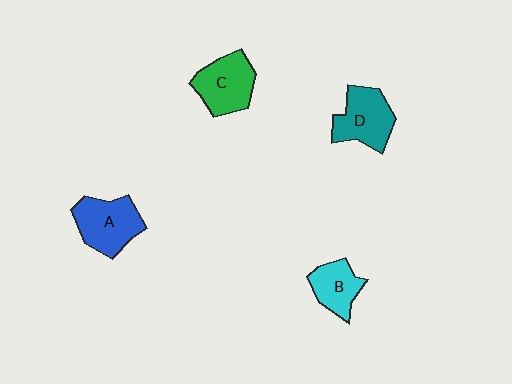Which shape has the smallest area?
Shape B (cyan).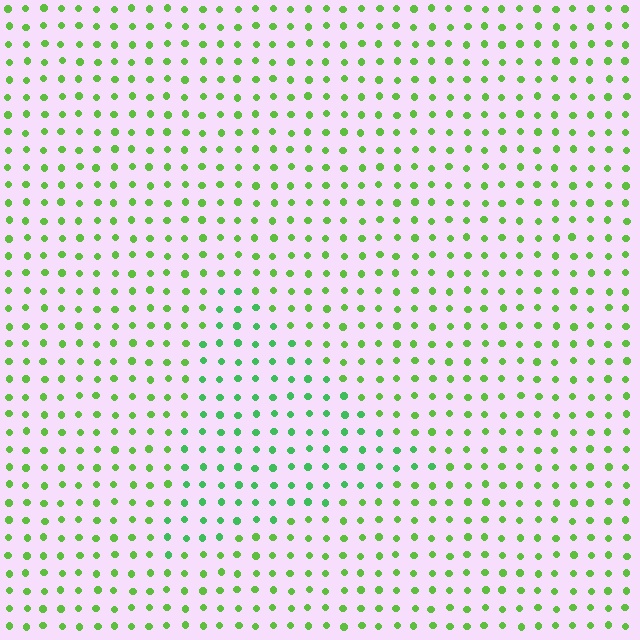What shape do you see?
I see a triangle.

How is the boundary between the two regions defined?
The boundary is defined purely by a slight shift in hue (about 29 degrees). Spacing, size, and orientation are identical on both sides.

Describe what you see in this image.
The image is filled with small lime elements in a uniform arrangement. A triangle-shaped region is visible where the elements are tinted to a slightly different hue, forming a subtle color boundary.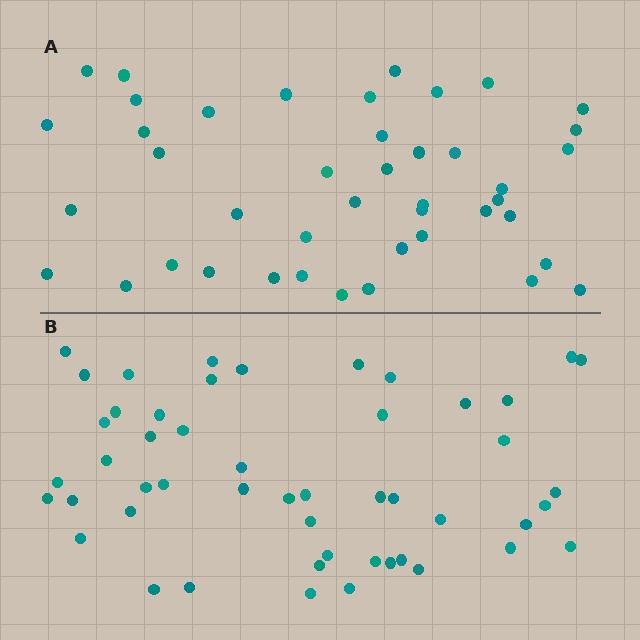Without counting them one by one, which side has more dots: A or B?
Region B (the bottom region) has more dots.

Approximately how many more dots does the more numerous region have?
Region B has roughly 8 or so more dots than region A.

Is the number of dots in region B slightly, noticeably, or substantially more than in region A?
Region B has only slightly more — the two regions are fairly close. The ratio is roughly 1.2 to 1.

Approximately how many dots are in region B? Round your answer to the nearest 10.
About 50 dots.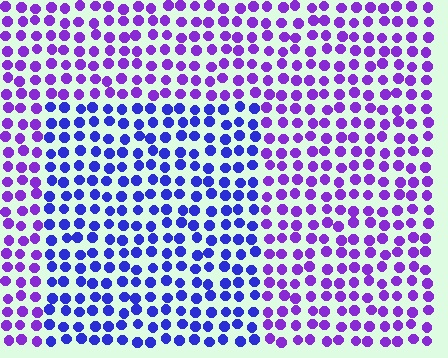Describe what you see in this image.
The image is filled with small purple elements in a uniform arrangement. A rectangle-shaped region is visible where the elements are tinted to a slightly different hue, forming a subtle color boundary.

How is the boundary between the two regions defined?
The boundary is defined purely by a slight shift in hue (about 35 degrees). Spacing, size, and orientation are identical on both sides.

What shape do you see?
I see a rectangle.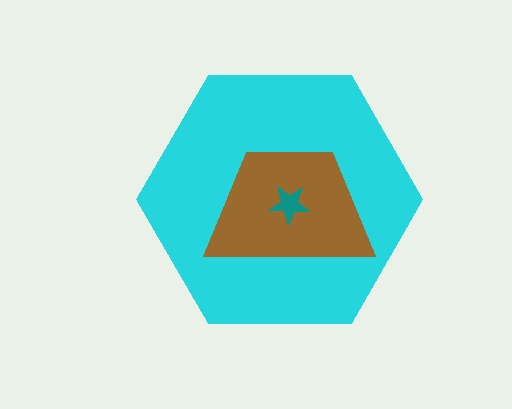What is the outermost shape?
The cyan hexagon.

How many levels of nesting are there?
3.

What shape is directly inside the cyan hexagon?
The brown trapezoid.